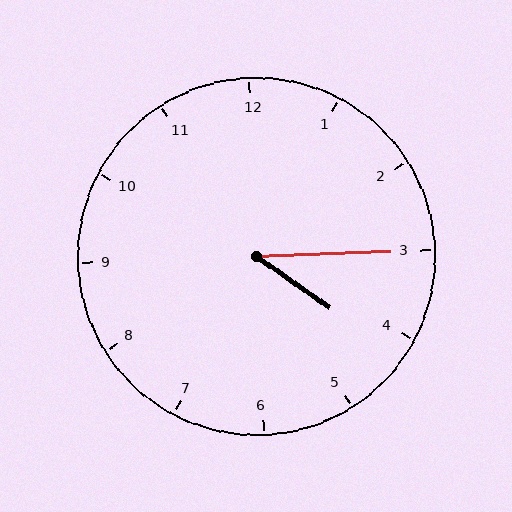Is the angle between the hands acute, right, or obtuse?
It is acute.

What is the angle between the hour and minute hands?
Approximately 38 degrees.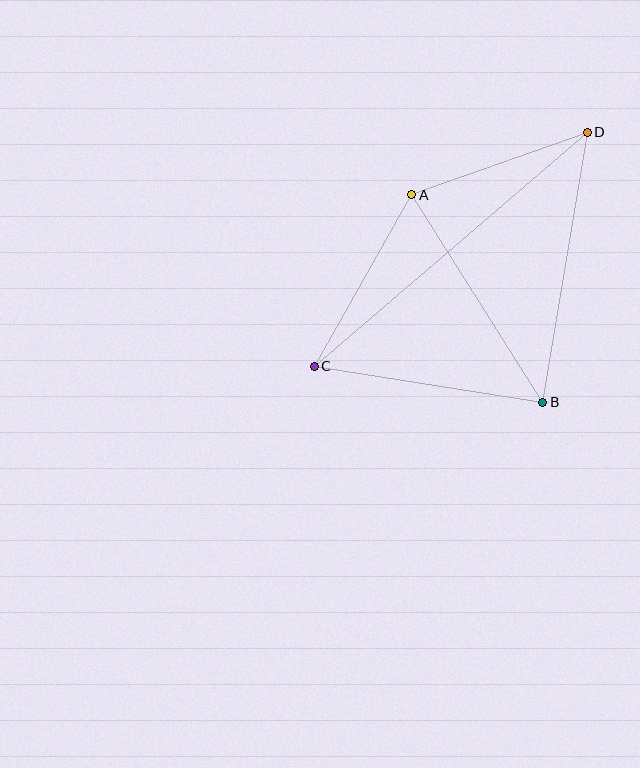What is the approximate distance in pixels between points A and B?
The distance between A and B is approximately 246 pixels.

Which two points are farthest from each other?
Points C and D are farthest from each other.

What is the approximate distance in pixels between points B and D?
The distance between B and D is approximately 274 pixels.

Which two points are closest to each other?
Points A and D are closest to each other.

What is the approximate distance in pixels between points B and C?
The distance between B and C is approximately 231 pixels.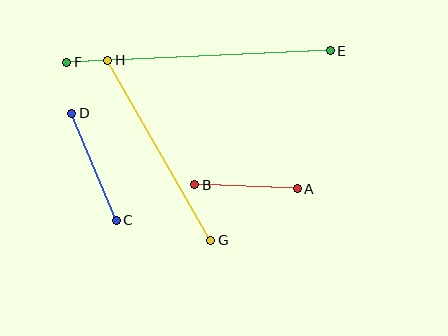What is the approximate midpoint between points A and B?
The midpoint is at approximately (246, 187) pixels.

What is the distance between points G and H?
The distance is approximately 207 pixels.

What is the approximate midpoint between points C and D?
The midpoint is at approximately (94, 167) pixels.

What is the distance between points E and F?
The distance is approximately 264 pixels.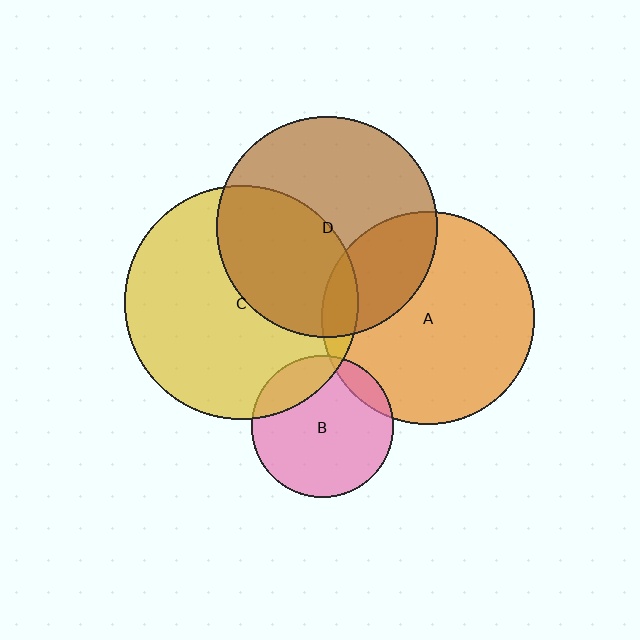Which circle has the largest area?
Circle C (yellow).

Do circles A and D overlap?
Yes.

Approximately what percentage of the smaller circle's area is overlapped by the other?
Approximately 25%.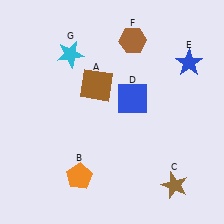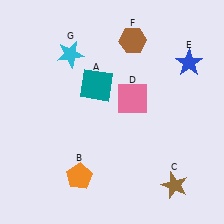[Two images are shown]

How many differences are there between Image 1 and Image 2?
There are 2 differences between the two images.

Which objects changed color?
A changed from brown to teal. D changed from blue to pink.